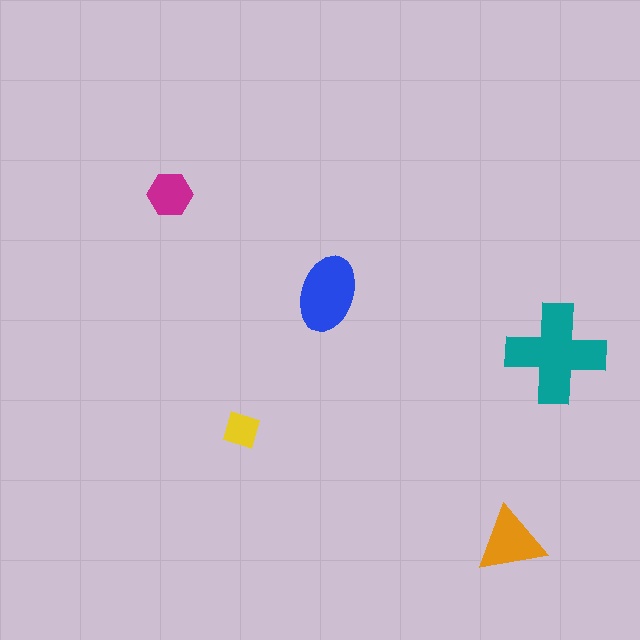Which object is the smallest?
The yellow diamond.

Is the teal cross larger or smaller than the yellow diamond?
Larger.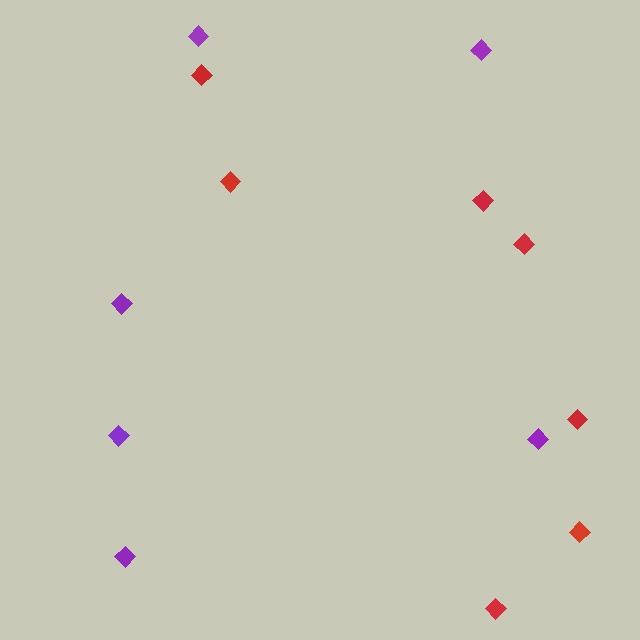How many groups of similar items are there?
There are 2 groups: one group of red diamonds (7) and one group of purple diamonds (6).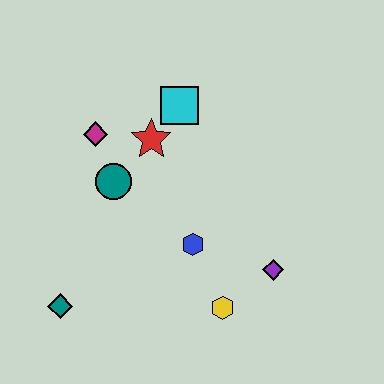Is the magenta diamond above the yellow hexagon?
Yes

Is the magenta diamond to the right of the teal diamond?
Yes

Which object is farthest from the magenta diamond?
The purple diamond is farthest from the magenta diamond.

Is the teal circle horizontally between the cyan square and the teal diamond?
Yes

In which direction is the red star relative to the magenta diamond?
The red star is to the right of the magenta diamond.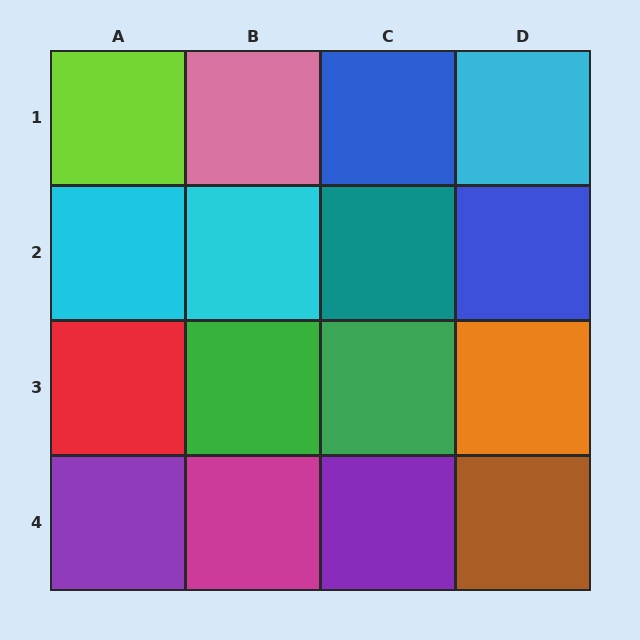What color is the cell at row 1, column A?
Lime.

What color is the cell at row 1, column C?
Blue.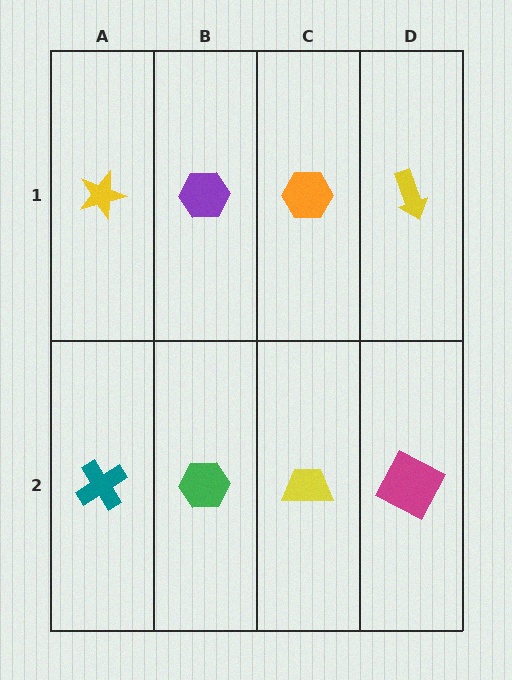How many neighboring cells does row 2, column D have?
2.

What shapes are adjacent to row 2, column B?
A purple hexagon (row 1, column B), a teal cross (row 2, column A), a yellow trapezoid (row 2, column C).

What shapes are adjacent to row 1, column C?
A yellow trapezoid (row 2, column C), a purple hexagon (row 1, column B), a yellow arrow (row 1, column D).